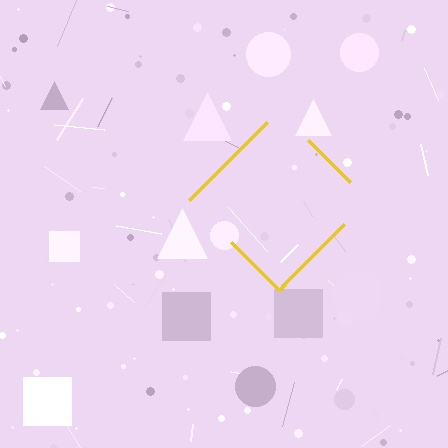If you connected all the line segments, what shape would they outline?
They would outline a diamond.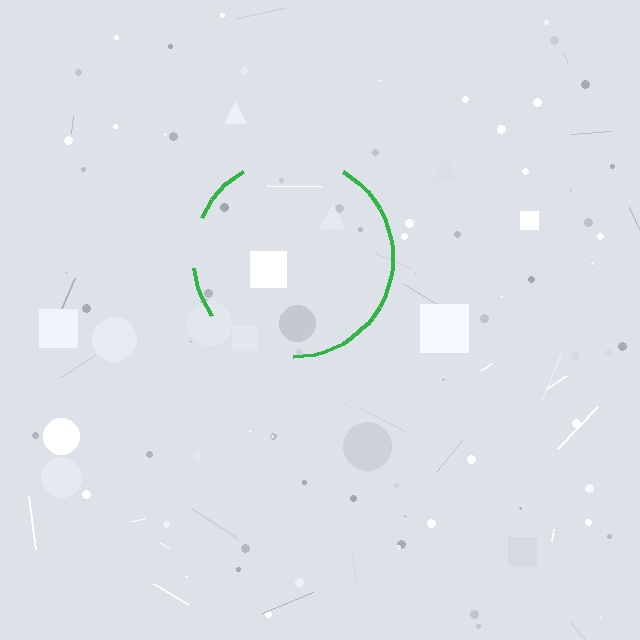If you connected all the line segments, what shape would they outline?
They would outline a circle.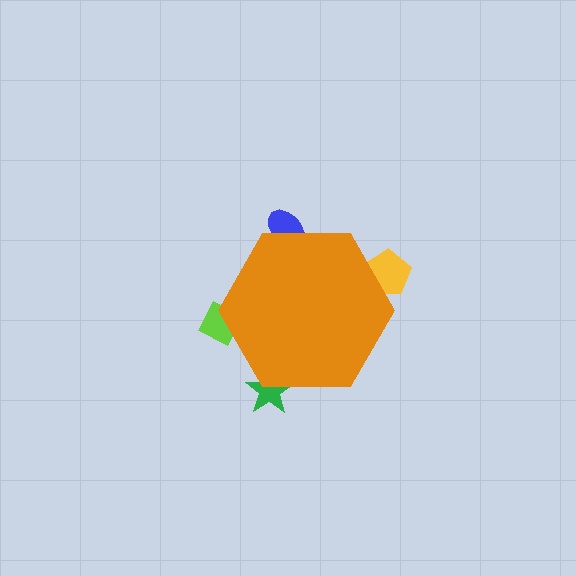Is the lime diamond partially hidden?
Yes, the lime diamond is partially hidden behind the orange hexagon.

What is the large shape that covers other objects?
An orange hexagon.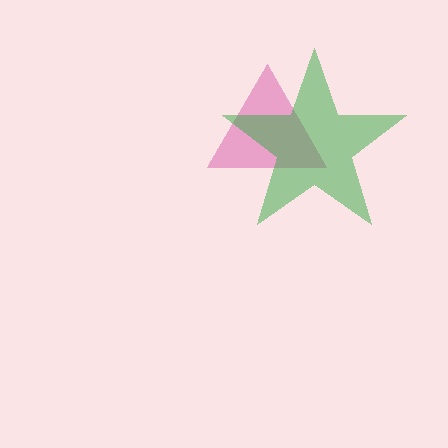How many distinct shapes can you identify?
There are 2 distinct shapes: a pink triangle, a green star.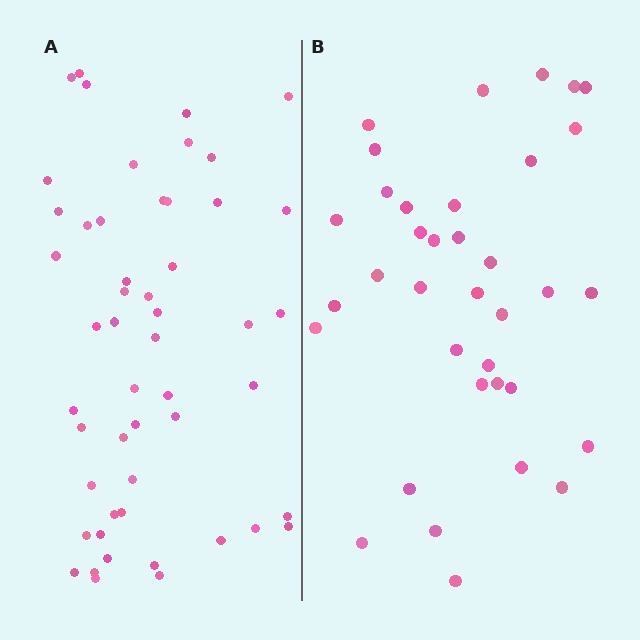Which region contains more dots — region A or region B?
Region A (the left region) has more dots.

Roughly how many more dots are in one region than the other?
Region A has approximately 15 more dots than region B.